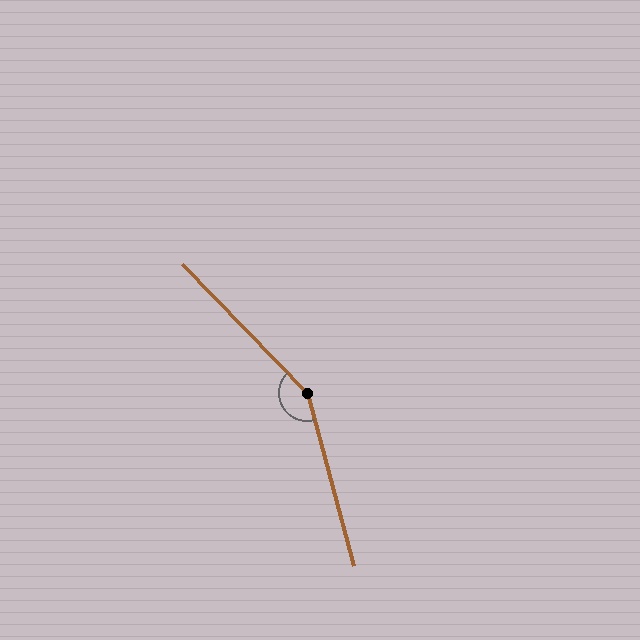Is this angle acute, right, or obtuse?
It is obtuse.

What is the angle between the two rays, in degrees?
Approximately 151 degrees.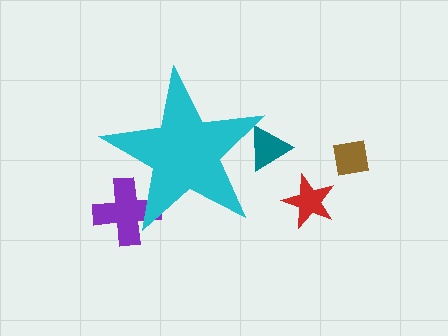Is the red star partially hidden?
No, the red star is fully visible.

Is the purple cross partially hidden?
Yes, the purple cross is partially hidden behind the cyan star.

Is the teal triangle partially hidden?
Yes, the teal triangle is partially hidden behind the cyan star.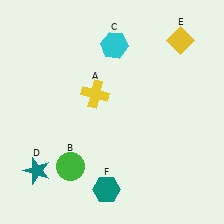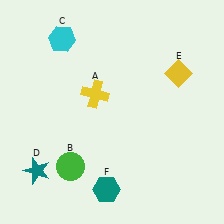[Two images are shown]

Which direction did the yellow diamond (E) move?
The yellow diamond (E) moved down.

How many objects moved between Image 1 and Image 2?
2 objects moved between the two images.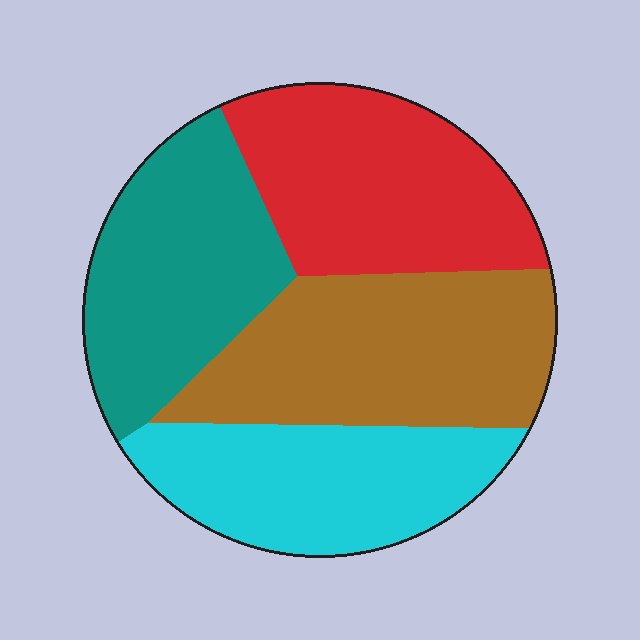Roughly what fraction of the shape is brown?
Brown covers around 30% of the shape.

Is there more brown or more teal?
Brown.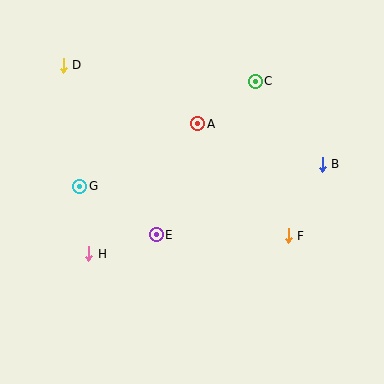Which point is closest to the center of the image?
Point E at (156, 235) is closest to the center.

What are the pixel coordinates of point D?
Point D is at (63, 65).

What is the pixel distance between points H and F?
The distance between H and F is 200 pixels.